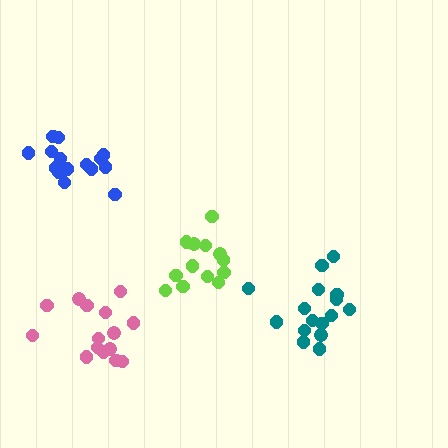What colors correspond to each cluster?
The clusters are colored: teal, blue, pink, lime.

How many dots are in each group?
Group 1: 16 dots, Group 2: 15 dots, Group 3: 15 dots, Group 4: 13 dots (59 total).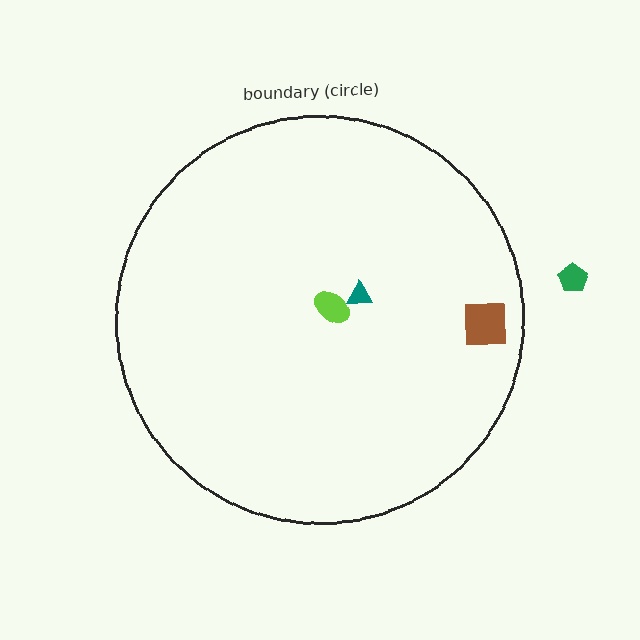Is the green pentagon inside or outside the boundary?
Outside.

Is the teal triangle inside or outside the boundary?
Inside.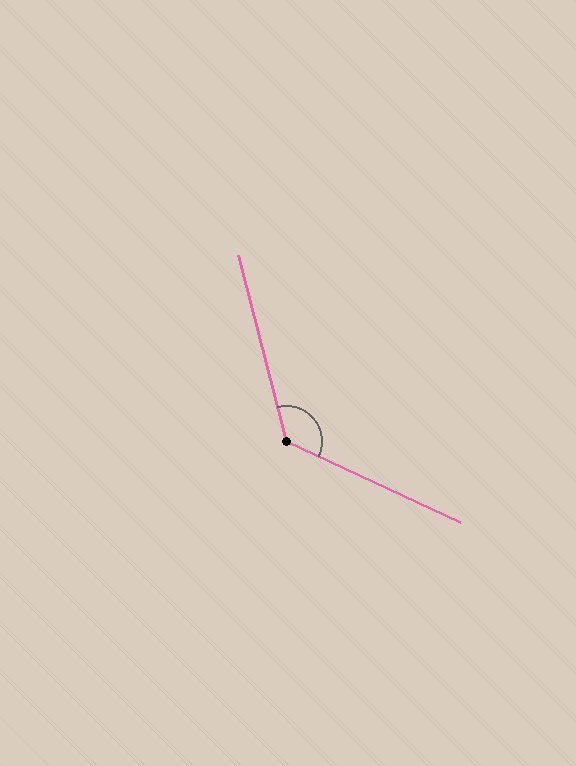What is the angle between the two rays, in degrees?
Approximately 129 degrees.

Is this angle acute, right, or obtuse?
It is obtuse.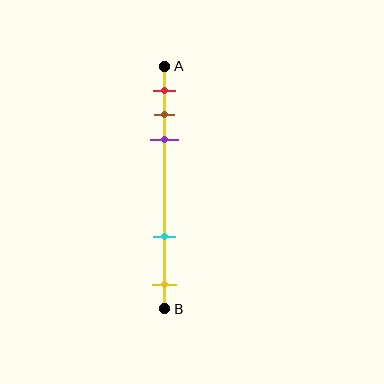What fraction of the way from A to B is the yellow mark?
The yellow mark is approximately 90% (0.9) of the way from A to B.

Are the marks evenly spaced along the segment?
No, the marks are not evenly spaced.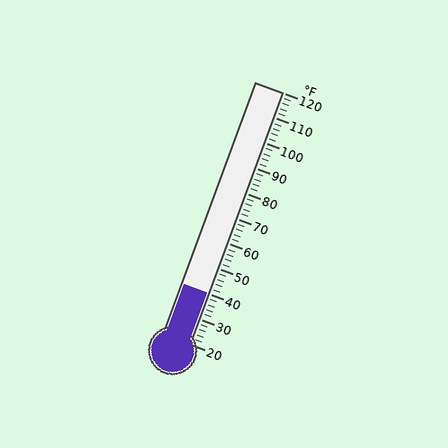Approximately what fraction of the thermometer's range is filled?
The thermometer is filled to approximately 20% of its range.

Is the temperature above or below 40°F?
The temperature is at 40°F.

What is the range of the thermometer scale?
The thermometer scale ranges from 20°F to 120°F.